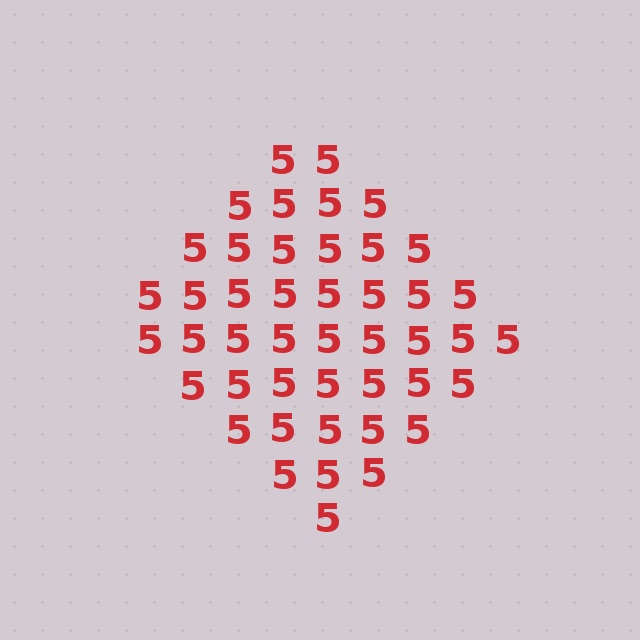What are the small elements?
The small elements are digit 5's.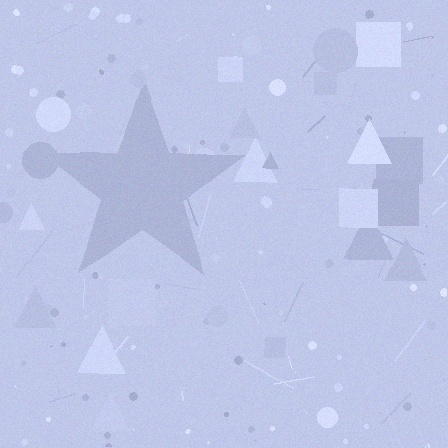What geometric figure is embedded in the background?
A star is embedded in the background.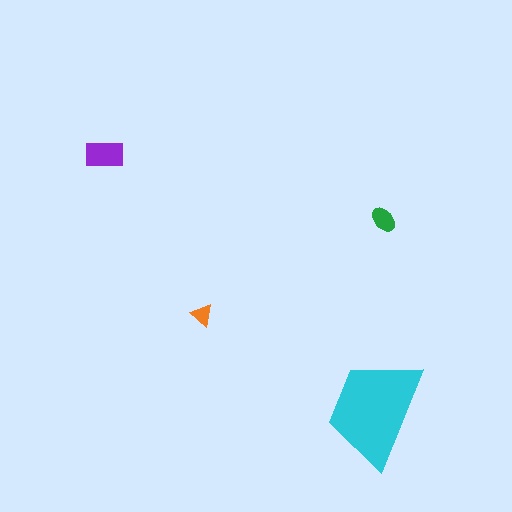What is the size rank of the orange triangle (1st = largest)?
4th.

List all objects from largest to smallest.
The cyan trapezoid, the purple rectangle, the green ellipse, the orange triangle.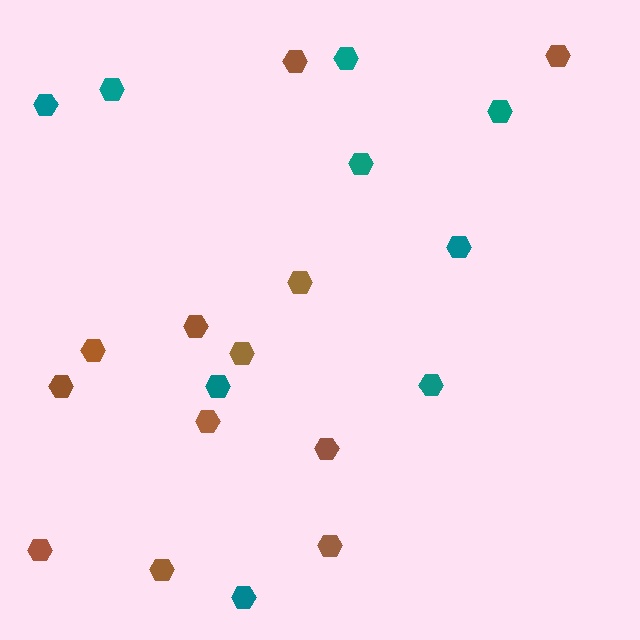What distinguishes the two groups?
There are 2 groups: one group of teal hexagons (9) and one group of brown hexagons (12).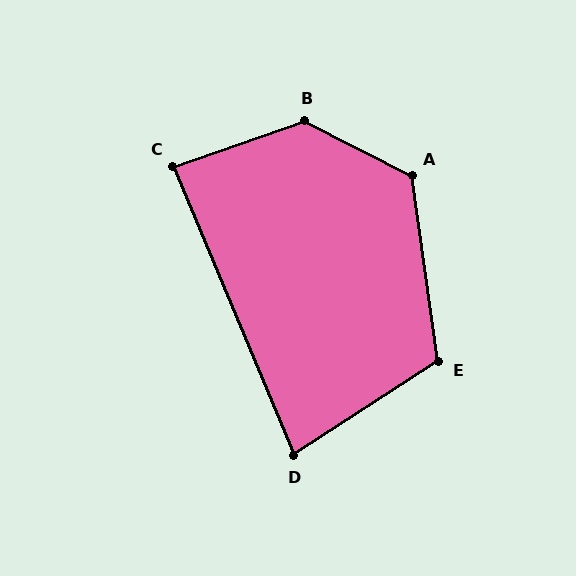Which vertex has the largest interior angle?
B, at approximately 134 degrees.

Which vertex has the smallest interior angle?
D, at approximately 80 degrees.